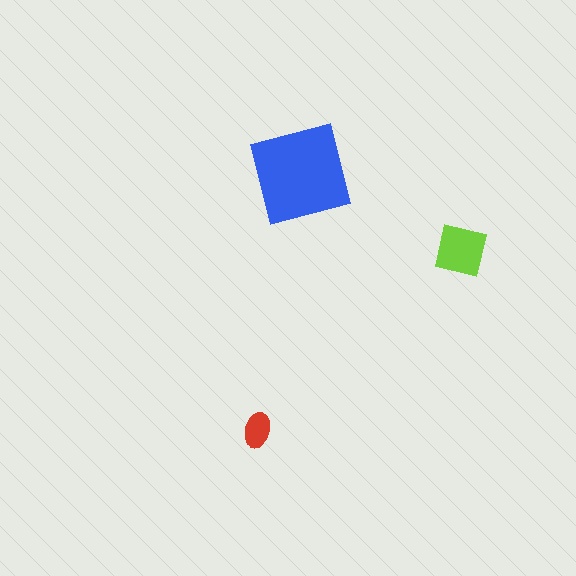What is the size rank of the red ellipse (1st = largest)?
3rd.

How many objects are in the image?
There are 3 objects in the image.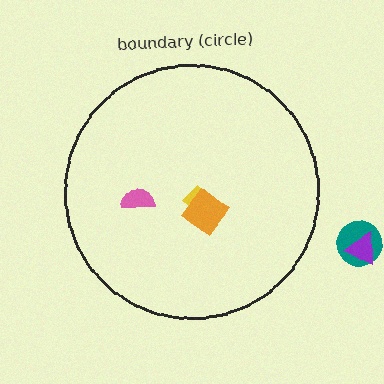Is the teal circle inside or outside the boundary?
Outside.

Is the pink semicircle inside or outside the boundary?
Inside.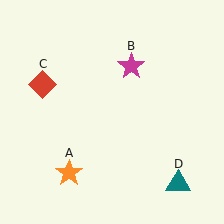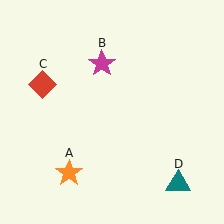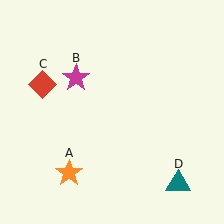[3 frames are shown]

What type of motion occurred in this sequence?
The magenta star (object B) rotated counterclockwise around the center of the scene.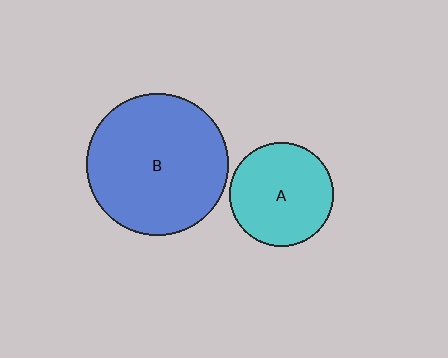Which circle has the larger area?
Circle B (blue).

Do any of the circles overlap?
No, none of the circles overlap.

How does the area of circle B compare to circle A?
Approximately 1.9 times.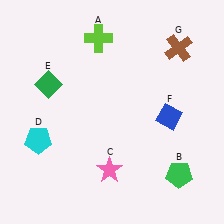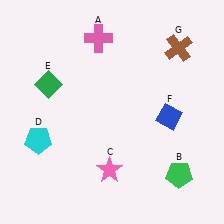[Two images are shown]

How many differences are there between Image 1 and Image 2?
There is 1 difference between the two images.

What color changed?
The cross (A) changed from lime in Image 1 to pink in Image 2.